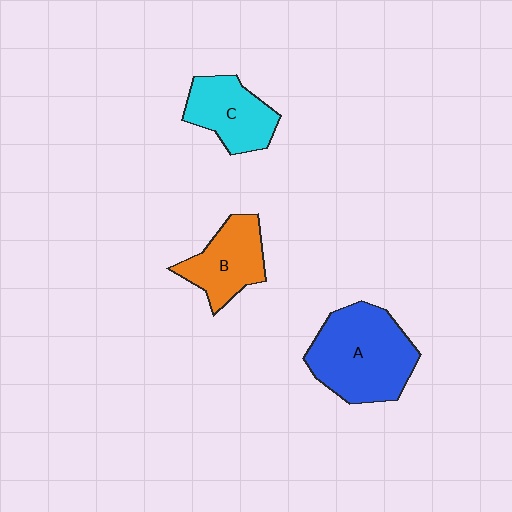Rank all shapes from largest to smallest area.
From largest to smallest: A (blue), B (orange), C (cyan).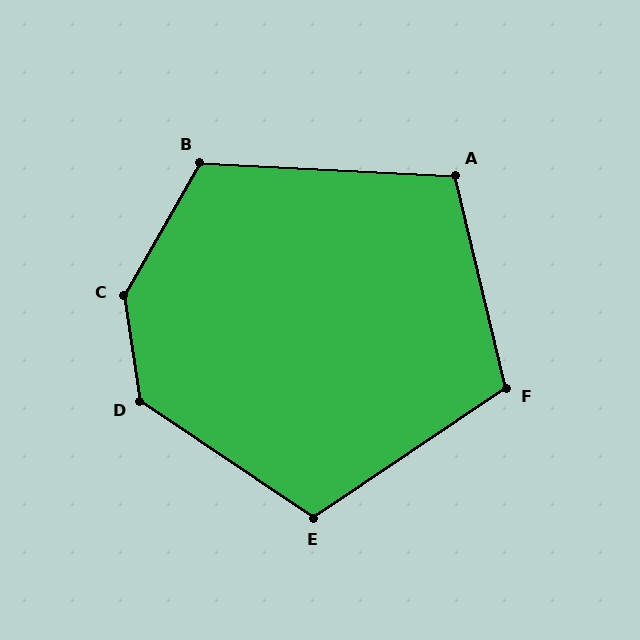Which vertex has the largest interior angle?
C, at approximately 142 degrees.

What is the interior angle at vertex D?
Approximately 132 degrees (obtuse).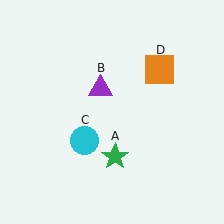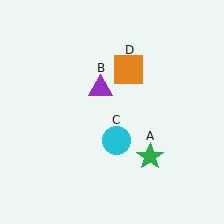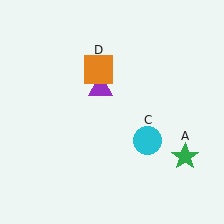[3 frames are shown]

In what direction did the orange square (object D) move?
The orange square (object D) moved left.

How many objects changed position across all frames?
3 objects changed position: green star (object A), cyan circle (object C), orange square (object D).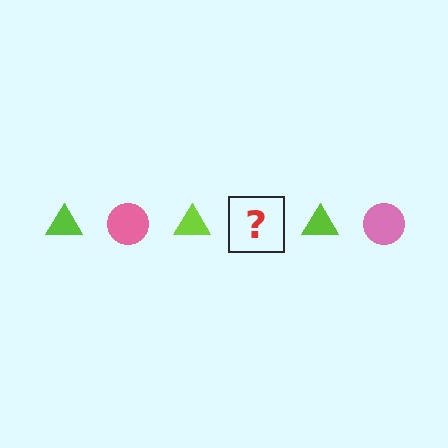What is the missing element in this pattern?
The missing element is a pink circle.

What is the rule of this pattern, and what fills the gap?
The rule is that the pattern alternates between lime triangle and pink circle. The gap should be filled with a pink circle.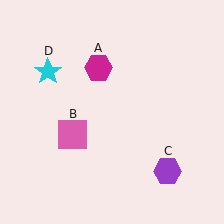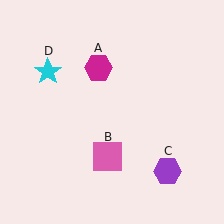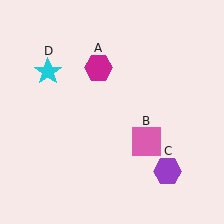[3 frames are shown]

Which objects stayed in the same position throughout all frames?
Magenta hexagon (object A) and purple hexagon (object C) and cyan star (object D) remained stationary.